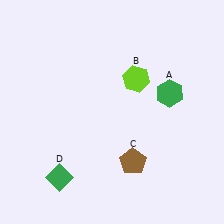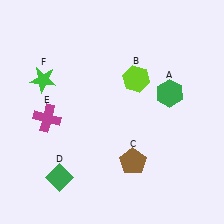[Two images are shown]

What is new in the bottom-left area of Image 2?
A magenta cross (E) was added in the bottom-left area of Image 2.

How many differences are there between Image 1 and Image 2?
There are 2 differences between the two images.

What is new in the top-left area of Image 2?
A green star (F) was added in the top-left area of Image 2.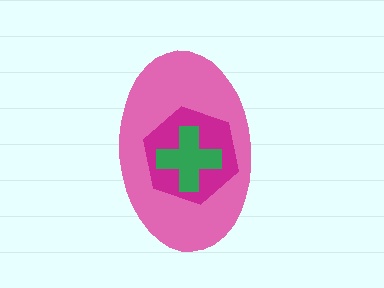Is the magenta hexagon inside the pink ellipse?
Yes.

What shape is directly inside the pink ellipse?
The magenta hexagon.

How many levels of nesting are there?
3.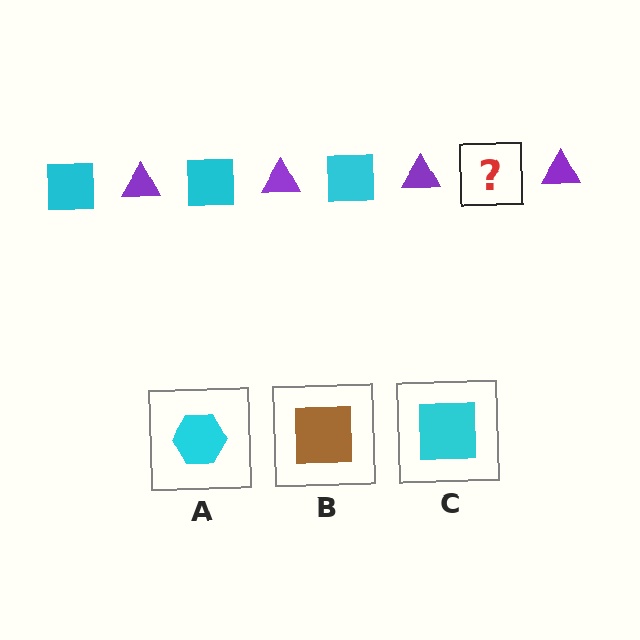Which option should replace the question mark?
Option C.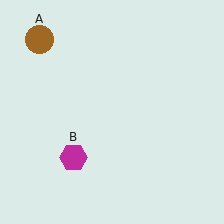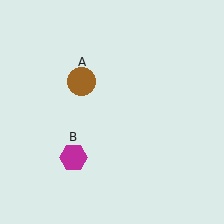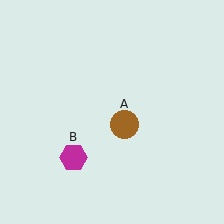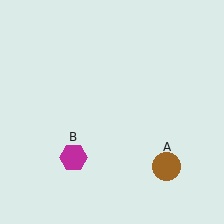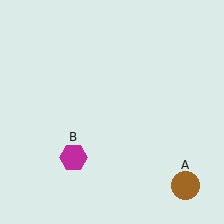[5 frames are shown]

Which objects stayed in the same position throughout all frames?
Magenta hexagon (object B) remained stationary.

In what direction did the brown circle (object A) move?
The brown circle (object A) moved down and to the right.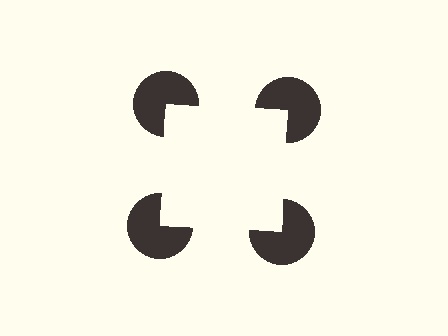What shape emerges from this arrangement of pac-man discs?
An illusory square — its edges are inferred from the aligned wedge cuts in the pac-man discs, not physically drawn.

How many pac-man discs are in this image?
There are 4 — one at each vertex of the illusory square.